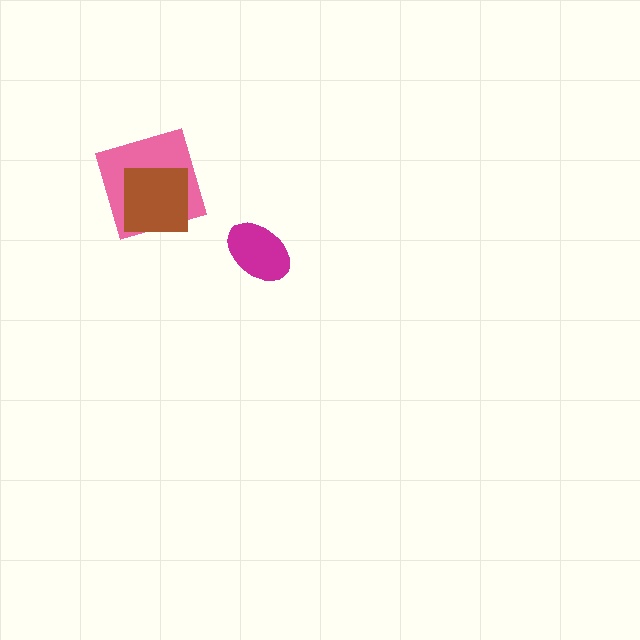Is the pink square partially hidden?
Yes, it is partially covered by another shape.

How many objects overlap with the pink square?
1 object overlaps with the pink square.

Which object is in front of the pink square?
The brown square is in front of the pink square.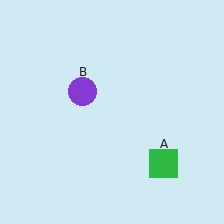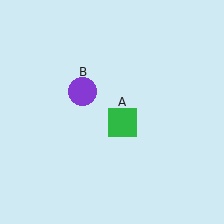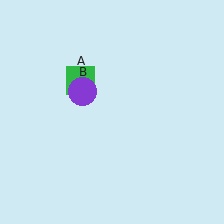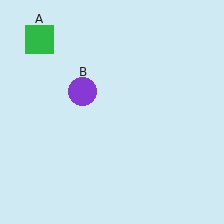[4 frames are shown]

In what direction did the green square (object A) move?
The green square (object A) moved up and to the left.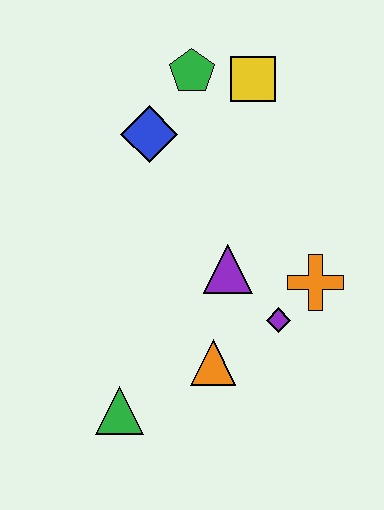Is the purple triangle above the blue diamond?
No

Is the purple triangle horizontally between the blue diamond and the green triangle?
No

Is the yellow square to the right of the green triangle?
Yes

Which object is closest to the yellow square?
The green pentagon is closest to the yellow square.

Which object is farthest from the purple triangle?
The green pentagon is farthest from the purple triangle.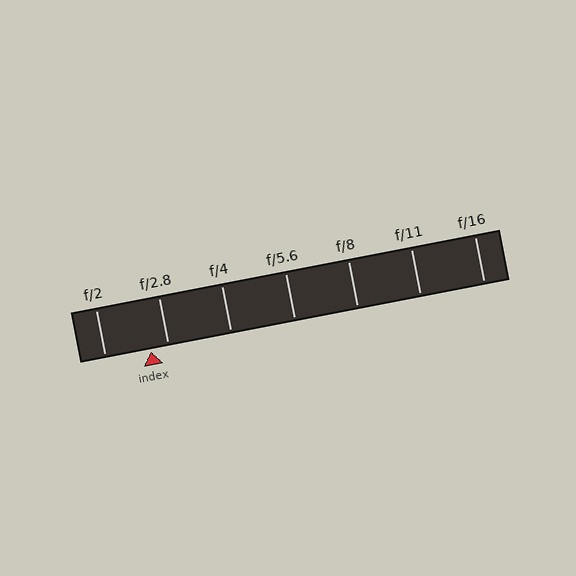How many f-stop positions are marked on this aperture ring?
There are 7 f-stop positions marked.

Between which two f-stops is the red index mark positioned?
The index mark is between f/2 and f/2.8.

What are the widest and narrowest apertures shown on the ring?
The widest aperture shown is f/2 and the narrowest is f/16.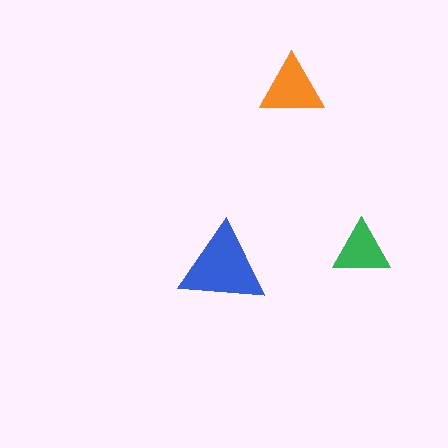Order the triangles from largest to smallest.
the blue one, the orange one, the green one.